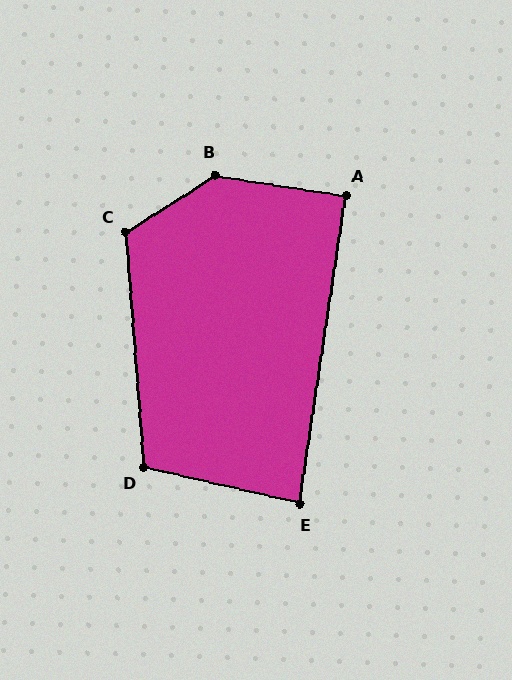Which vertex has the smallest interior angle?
E, at approximately 85 degrees.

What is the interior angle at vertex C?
Approximately 118 degrees (obtuse).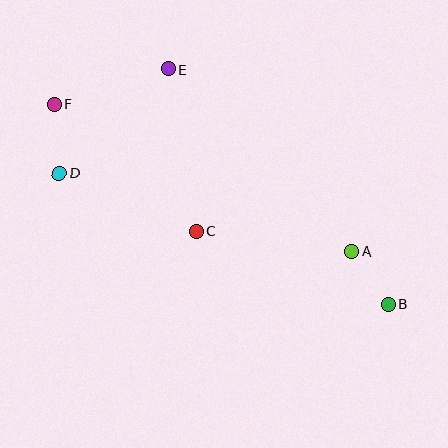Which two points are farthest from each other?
Points B and F are farthest from each other.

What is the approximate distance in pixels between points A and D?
The distance between A and D is approximately 302 pixels.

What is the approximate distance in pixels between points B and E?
The distance between B and E is approximately 322 pixels.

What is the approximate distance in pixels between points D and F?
The distance between D and F is approximately 69 pixels.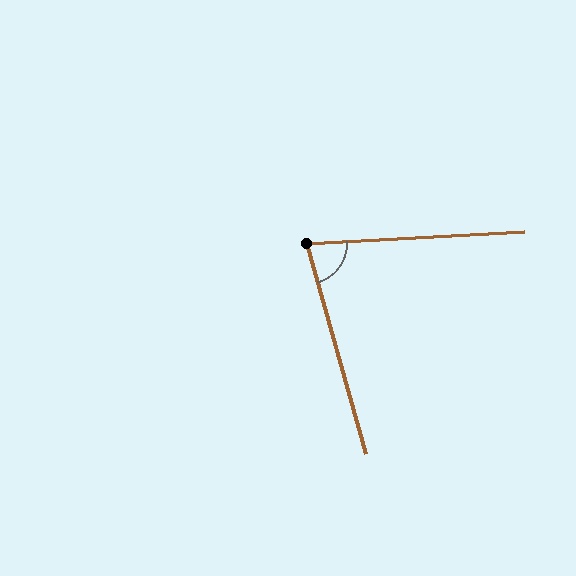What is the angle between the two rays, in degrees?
Approximately 77 degrees.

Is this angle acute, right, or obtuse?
It is acute.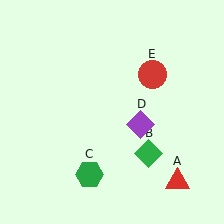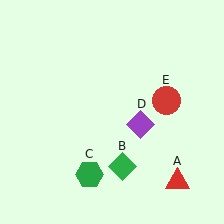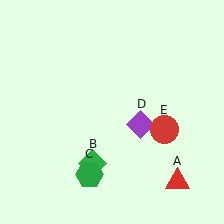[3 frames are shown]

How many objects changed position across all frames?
2 objects changed position: green diamond (object B), red circle (object E).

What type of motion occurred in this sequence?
The green diamond (object B), red circle (object E) rotated clockwise around the center of the scene.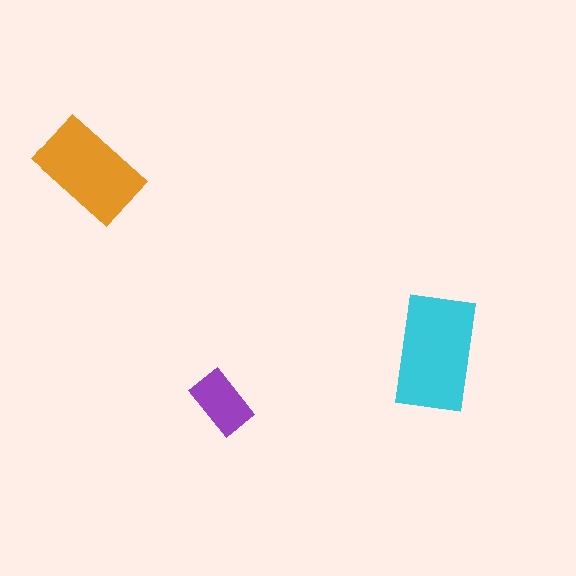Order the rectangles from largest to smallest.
the cyan one, the orange one, the purple one.